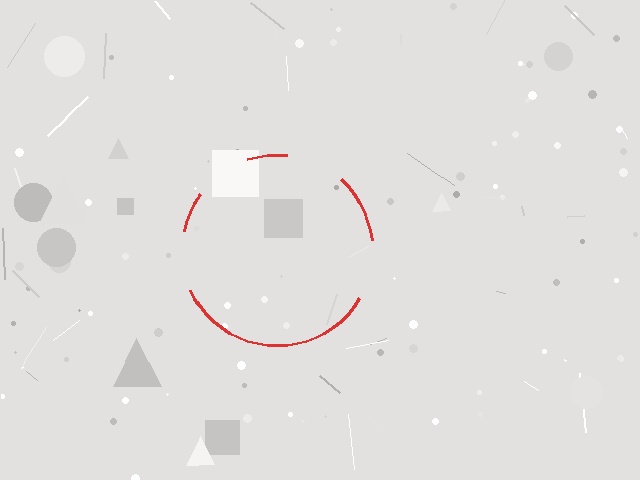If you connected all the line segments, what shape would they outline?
They would outline a circle.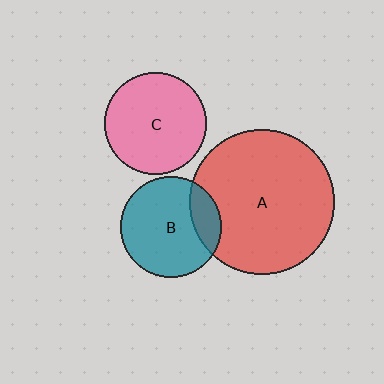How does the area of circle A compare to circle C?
Approximately 2.0 times.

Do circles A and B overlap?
Yes.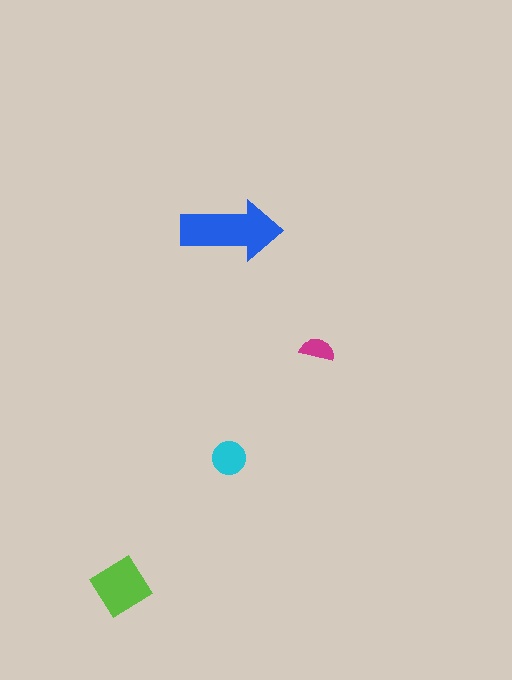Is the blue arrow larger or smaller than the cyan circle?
Larger.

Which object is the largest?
The blue arrow.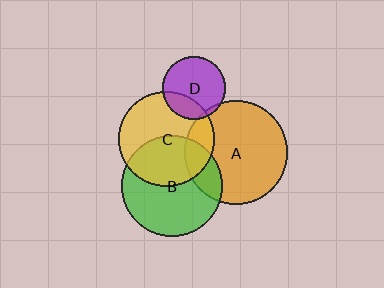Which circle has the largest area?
Circle A (orange).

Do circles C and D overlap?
Yes.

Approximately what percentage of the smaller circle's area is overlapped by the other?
Approximately 25%.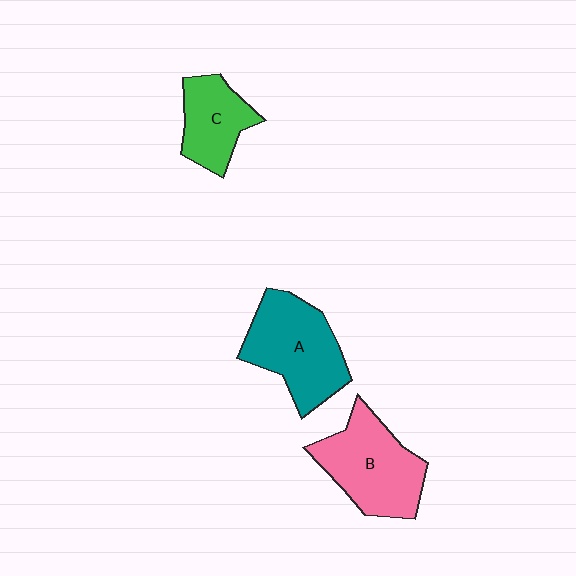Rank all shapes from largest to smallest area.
From largest to smallest: A (teal), B (pink), C (green).